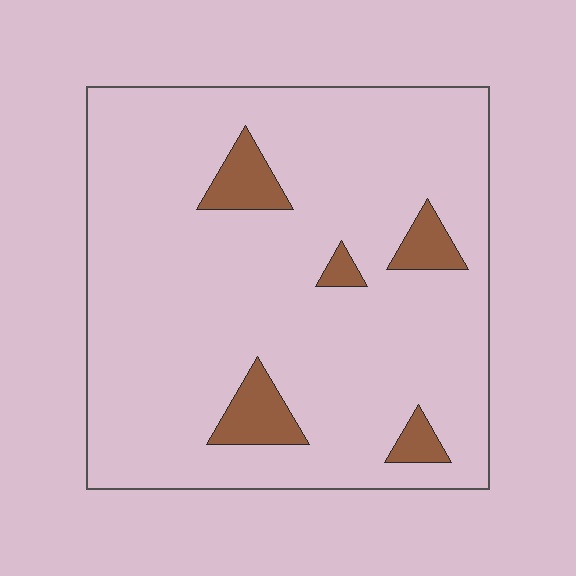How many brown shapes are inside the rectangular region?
5.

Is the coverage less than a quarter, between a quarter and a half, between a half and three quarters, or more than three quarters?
Less than a quarter.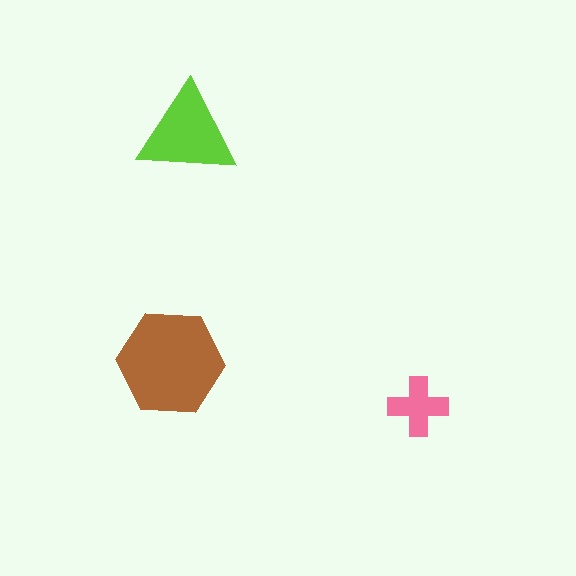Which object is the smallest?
The pink cross.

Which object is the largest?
The brown hexagon.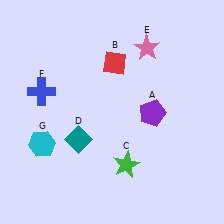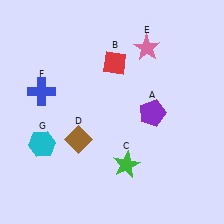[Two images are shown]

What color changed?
The diamond (D) changed from teal in Image 1 to brown in Image 2.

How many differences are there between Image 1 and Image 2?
There is 1 difference between the two images.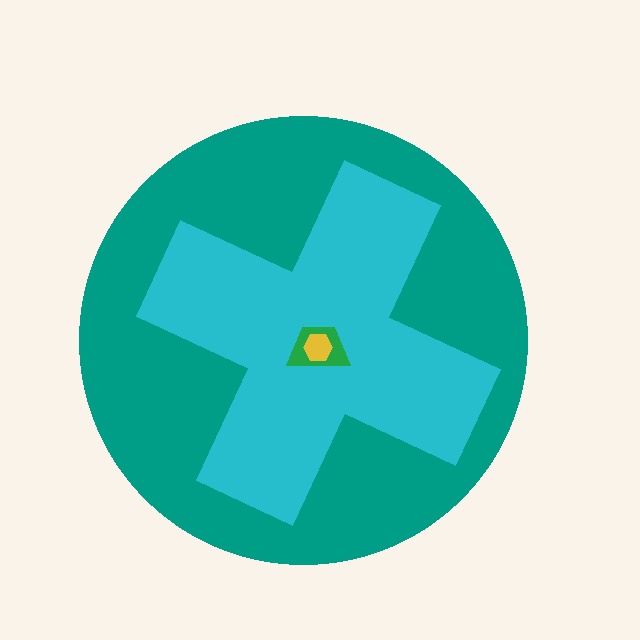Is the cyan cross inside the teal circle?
Yes.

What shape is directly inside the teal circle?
The cyan cross.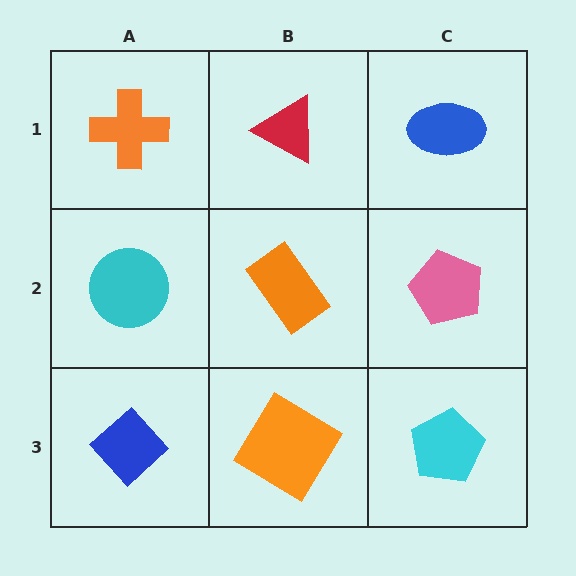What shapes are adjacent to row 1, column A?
A cyan circle (row 2, column A), a red triangle (row 1, column B).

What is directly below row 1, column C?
A pink pentagon.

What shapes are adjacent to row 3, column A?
A cyan circle (row 2, column A), an orange diamond (row 3, column B).